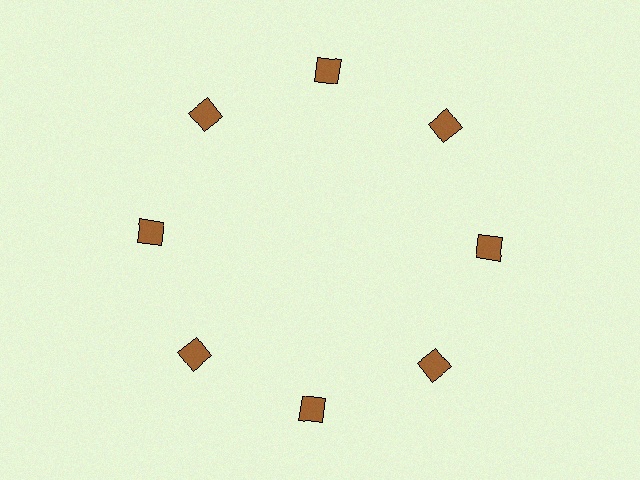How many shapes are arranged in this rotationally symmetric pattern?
There are 8 shapes, arranged in 8 groups of 1.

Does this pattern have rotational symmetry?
Yes, this pattern has 8-fold rotational symmetry. It looks the same after rotating 45 degrees around the center.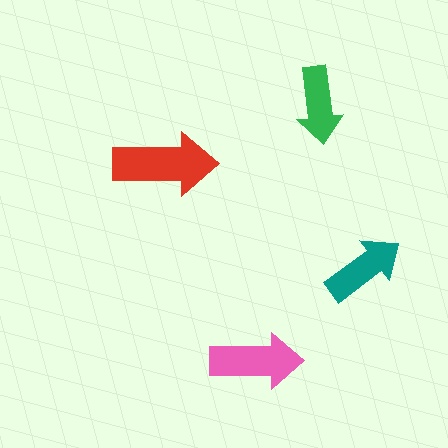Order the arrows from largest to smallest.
the red one, the pink one, the teal one, the green one.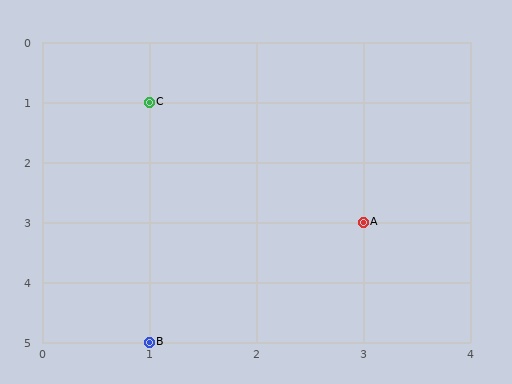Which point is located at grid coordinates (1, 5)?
Point B is at (1, 5).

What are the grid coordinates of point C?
Point C is at grid coordinates (1, 1).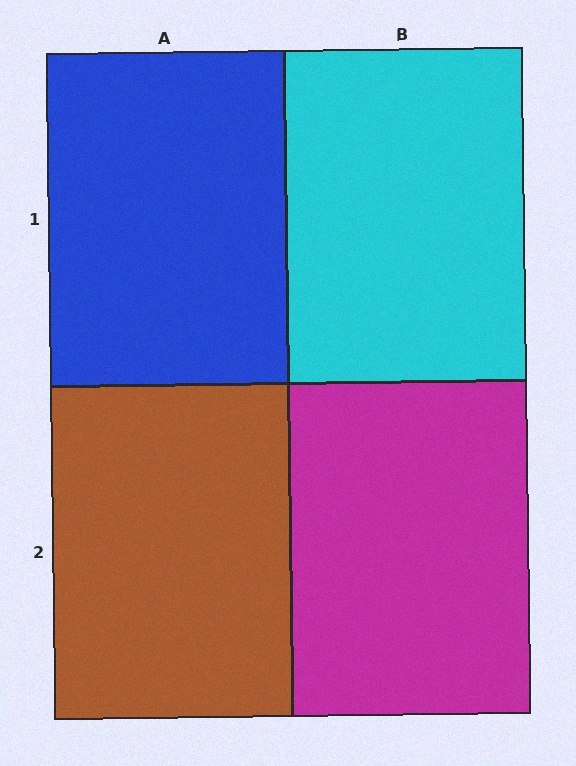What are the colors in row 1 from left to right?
Blue, cyan.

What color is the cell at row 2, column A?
Brown.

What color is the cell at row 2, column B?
Magenta.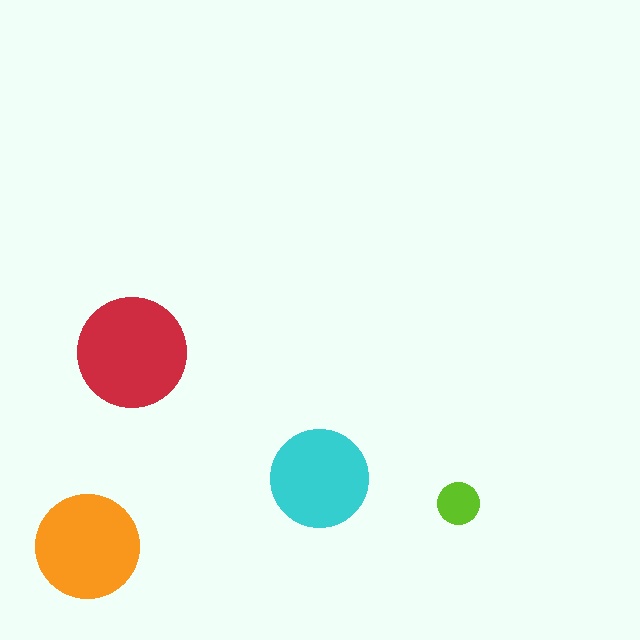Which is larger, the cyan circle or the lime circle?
The cyan one.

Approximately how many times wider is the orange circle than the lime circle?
About 2.5 times wider.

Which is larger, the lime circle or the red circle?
The red one.